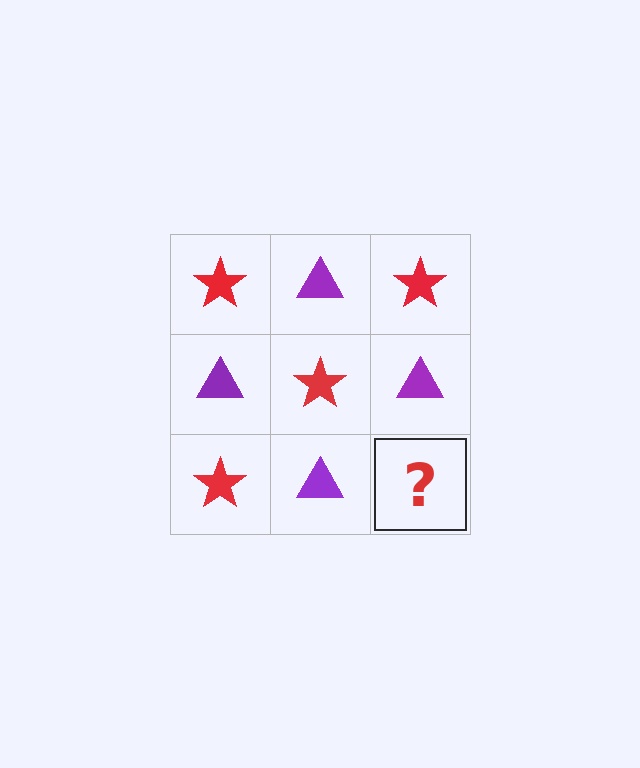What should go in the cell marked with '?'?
The missing cell should contain a red star.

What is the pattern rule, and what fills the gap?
The rule is that it alternates red star and purple triangle in a checkerboard pattern. The gap should be filled with a red star.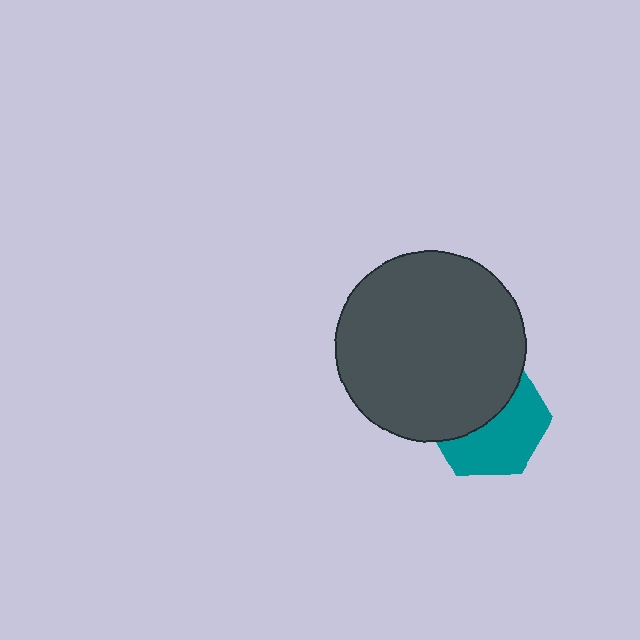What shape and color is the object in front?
The object in front is a dark gray circle.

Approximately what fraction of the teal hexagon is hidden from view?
Roughly 48% of the teal hexagon is hidden behind the dark gray circle.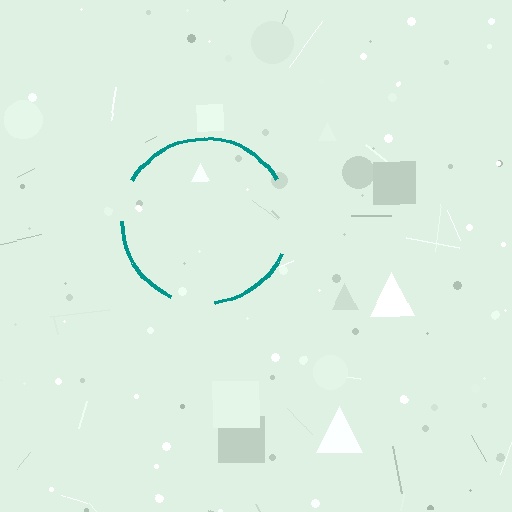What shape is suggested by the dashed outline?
The dashed outline suggests a circle.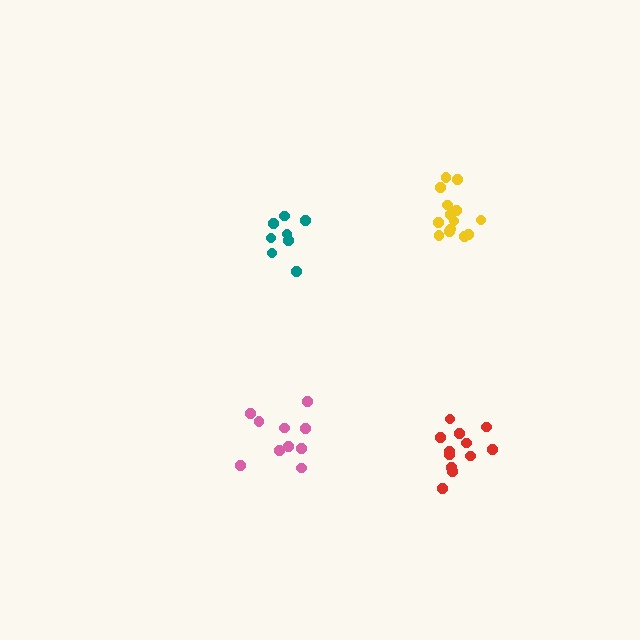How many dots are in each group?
Group 1: 8 dots, Group 2: 14 dots, Group 3: 10 dots, Group 4: 12 dots (44 total).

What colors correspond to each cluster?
The clusters are colored: teal, yellow, pink, red.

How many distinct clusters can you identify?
There are 4 distinct clusters.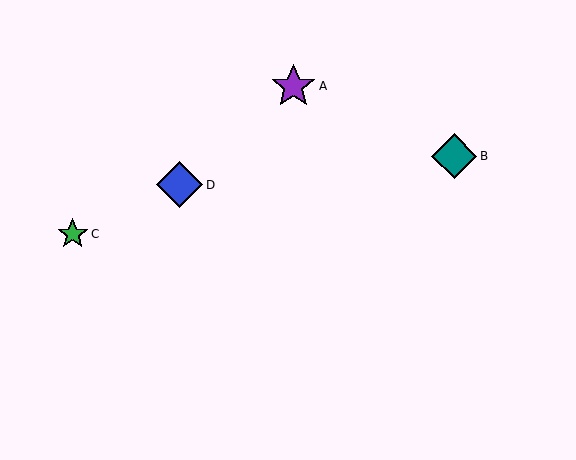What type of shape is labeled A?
Shape A is a purple star.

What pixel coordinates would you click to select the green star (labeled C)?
Click at (73, 234) to select the green star C.